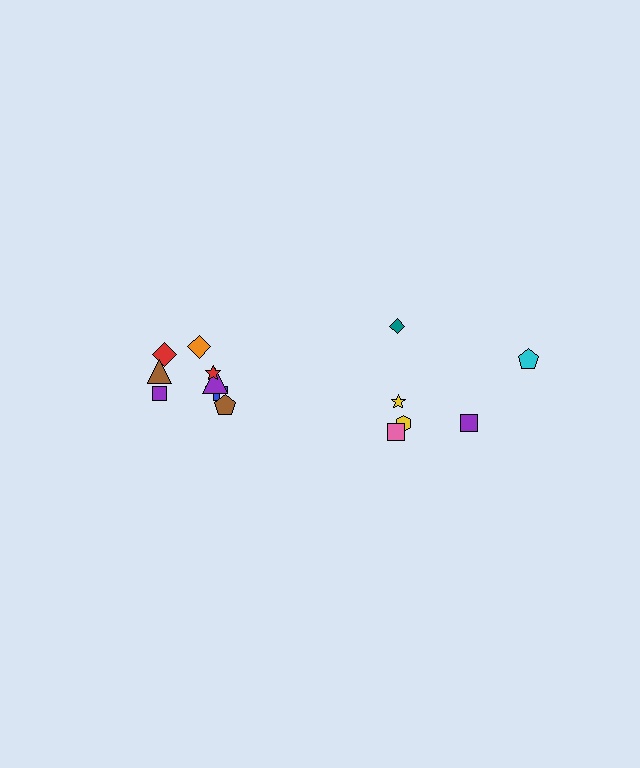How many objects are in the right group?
There are 6 objects.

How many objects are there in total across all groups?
There are 14 objects.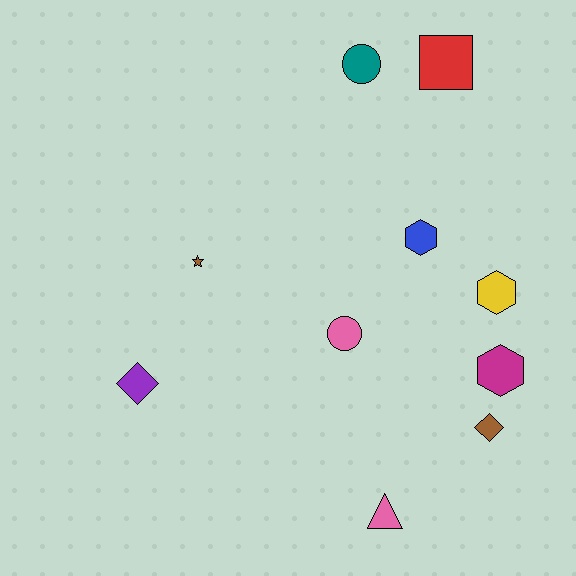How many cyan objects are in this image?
There are no cyan objects.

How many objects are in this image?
There are 10 objects.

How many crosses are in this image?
There are no crosses.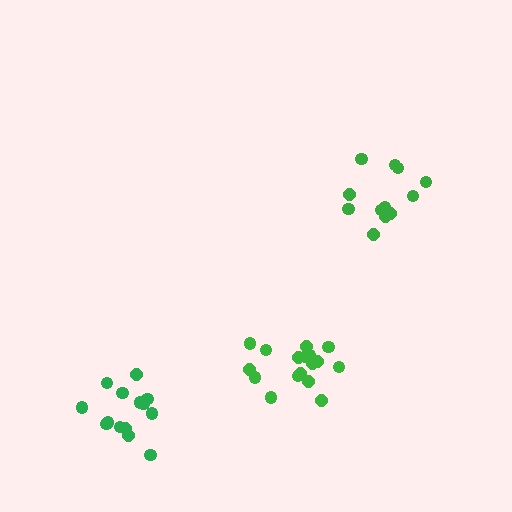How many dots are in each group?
Group 1: 14 dots, Group 2: 12 dots, Group 3: 17 dots (43 total).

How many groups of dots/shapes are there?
There are 3 groups.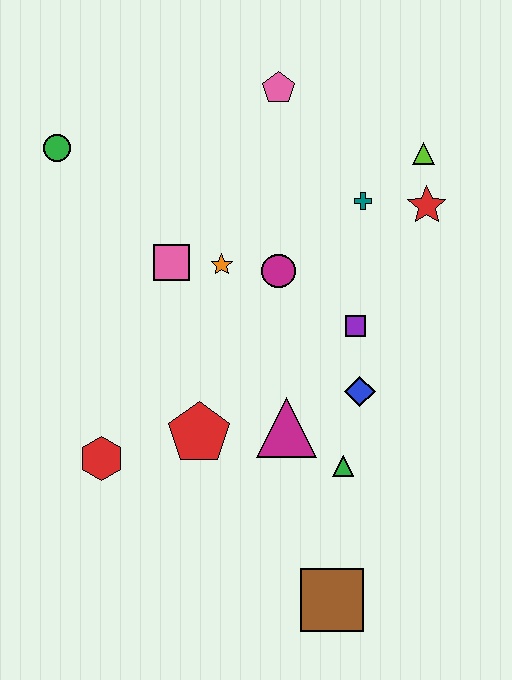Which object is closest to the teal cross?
The red star is closest to the teal cross.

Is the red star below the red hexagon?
No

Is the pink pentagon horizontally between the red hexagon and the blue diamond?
Yes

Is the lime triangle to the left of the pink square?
No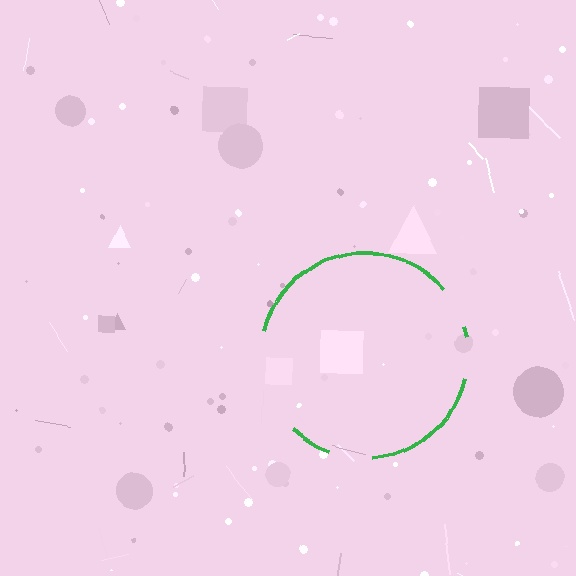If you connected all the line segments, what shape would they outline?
They would outline a circle.